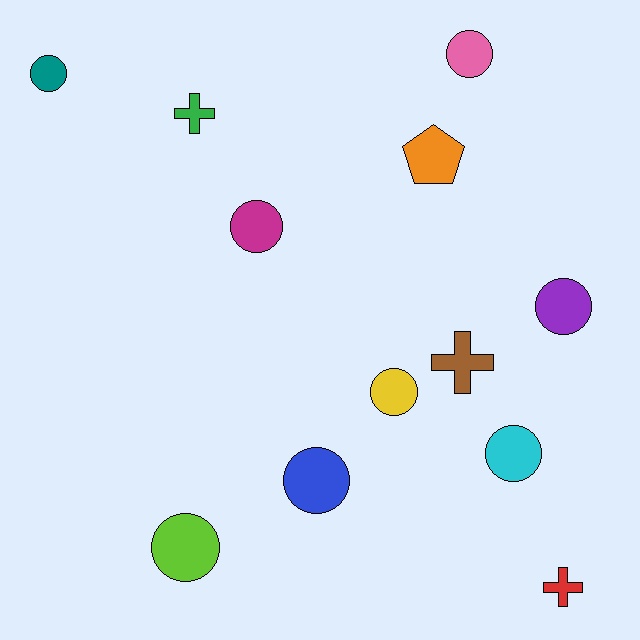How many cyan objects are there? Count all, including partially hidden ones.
There is 1 cyan object.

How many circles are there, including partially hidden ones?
There are 8 circles.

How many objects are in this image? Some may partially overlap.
There are 12 objects.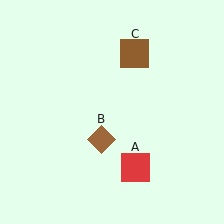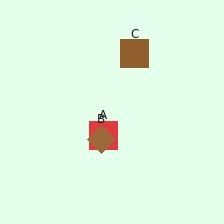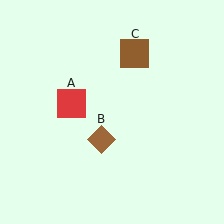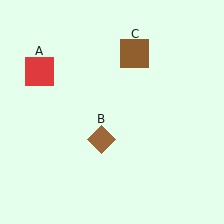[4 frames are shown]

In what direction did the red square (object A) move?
The red square (object A) moved up and to the left.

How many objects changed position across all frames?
1 object changed position: red square (object A).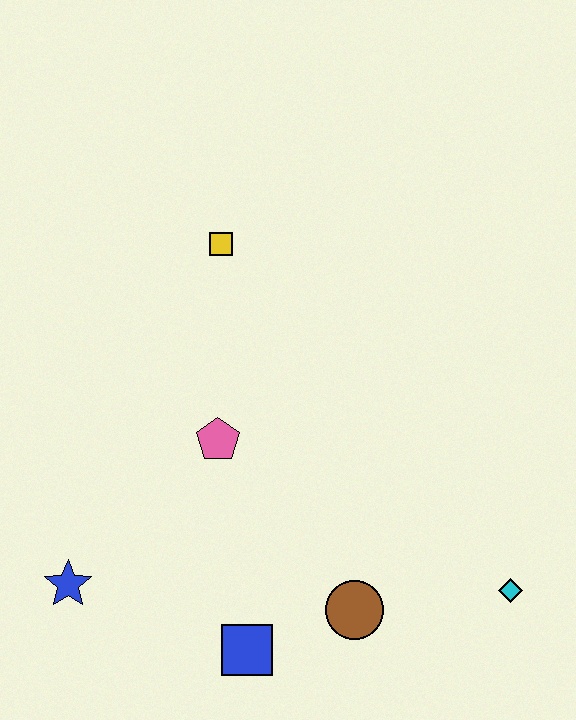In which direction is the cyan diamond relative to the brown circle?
The cyan diamond is to the right of the brown circle.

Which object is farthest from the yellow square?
The cyan diamond is farthest from the yellow square.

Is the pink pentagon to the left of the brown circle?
Yes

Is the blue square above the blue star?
No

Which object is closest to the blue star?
The blue square is closest to the blue star.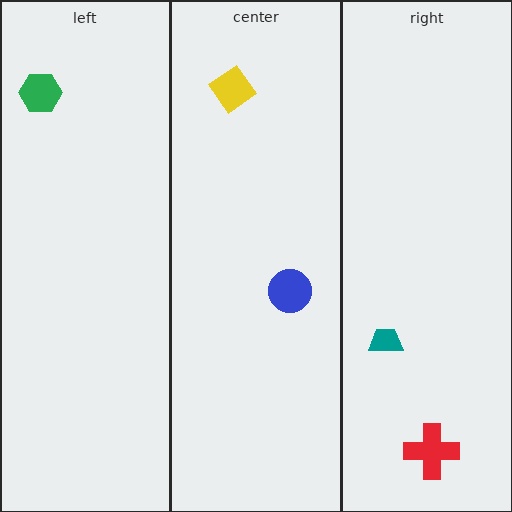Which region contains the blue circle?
The center region.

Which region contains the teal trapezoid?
The right region.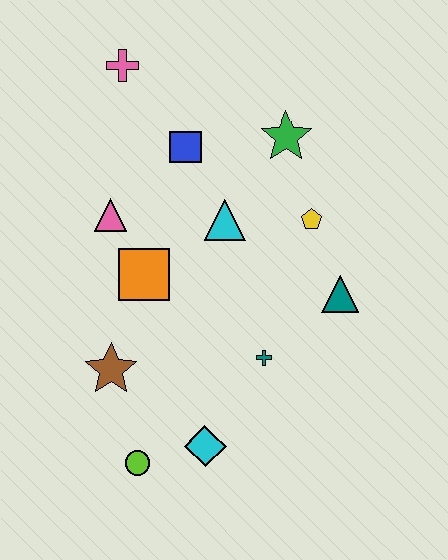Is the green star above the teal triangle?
Yes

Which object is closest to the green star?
The yellow pentagon is closest to the green star.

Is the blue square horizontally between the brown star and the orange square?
No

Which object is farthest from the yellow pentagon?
The lime circle is farthest from the yellow pentagon.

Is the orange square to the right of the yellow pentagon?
No